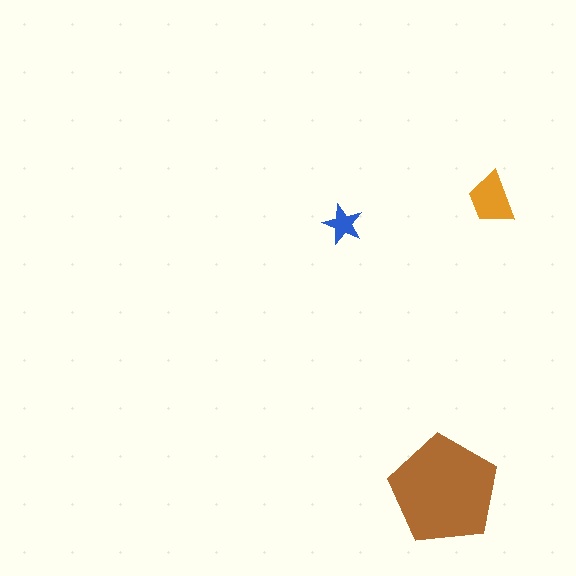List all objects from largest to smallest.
The brown pentagon, the orange trapezoid, the blue star.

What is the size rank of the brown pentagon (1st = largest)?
1st.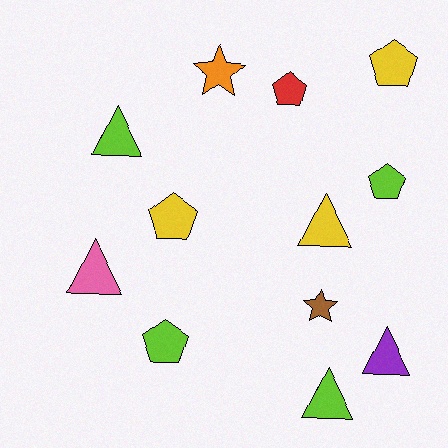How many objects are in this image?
There are 12 objects.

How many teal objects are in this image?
There are no teal objects.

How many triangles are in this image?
There are 5 triangles.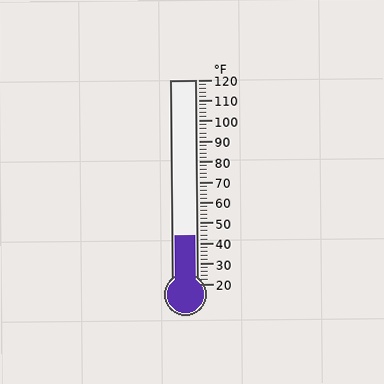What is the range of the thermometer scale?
The thermometer scale ranges from 20°F to 120°F.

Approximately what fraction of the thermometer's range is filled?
The thermometer is filled to approximately 25% of its range.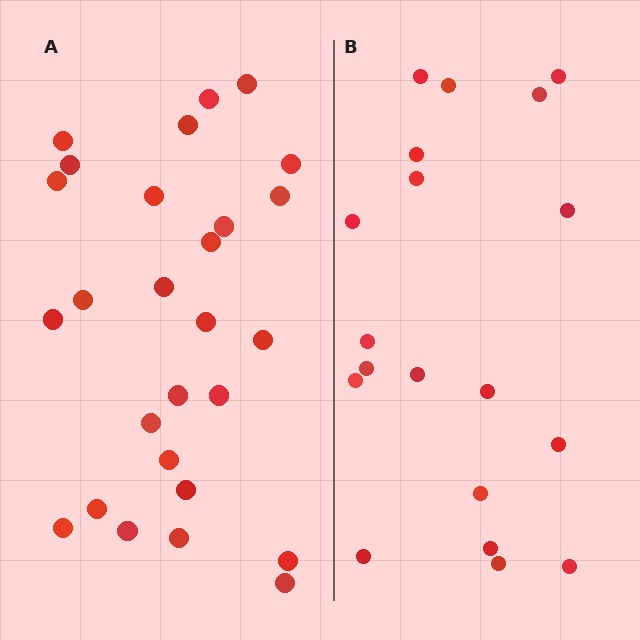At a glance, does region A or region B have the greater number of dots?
Region A (the left region) has more dots.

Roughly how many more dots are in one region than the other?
Region A has roughly 8 or so more dots than region B.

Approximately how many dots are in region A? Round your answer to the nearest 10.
About 30 dots. (The exact count is 27, which rounds to 30.)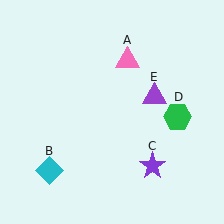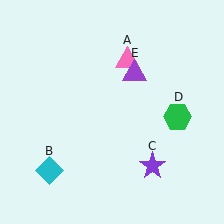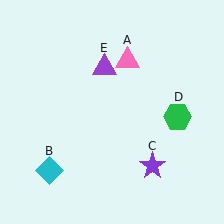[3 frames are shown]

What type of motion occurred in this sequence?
The purple triangle (object E) rotated counterclockwise around the center of the scene.